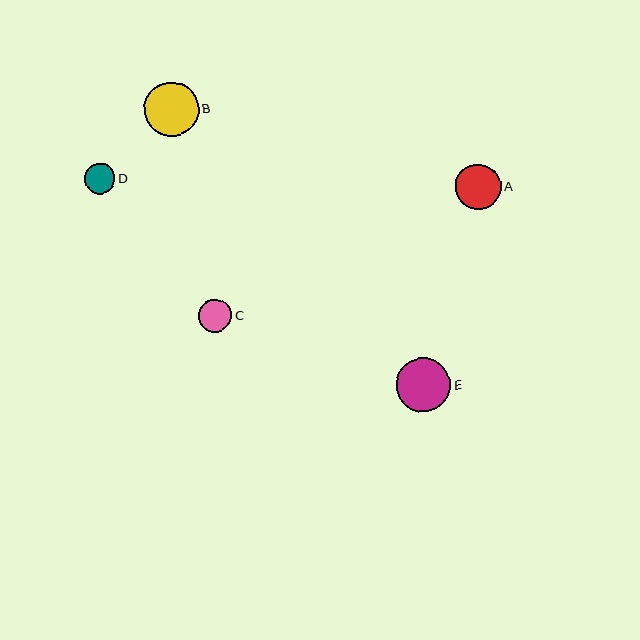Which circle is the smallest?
Circle D is the smallest with a size of approximately 30 pixels.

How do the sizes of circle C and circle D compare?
Circle C and circle D are approximately the same size.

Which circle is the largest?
Circle B is the largest with a size of approximately 54 pixels.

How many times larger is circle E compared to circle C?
Circle E is approximately 1.6 times the size of circle C.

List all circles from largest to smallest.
From largest to smallest: B, E, A, C, D.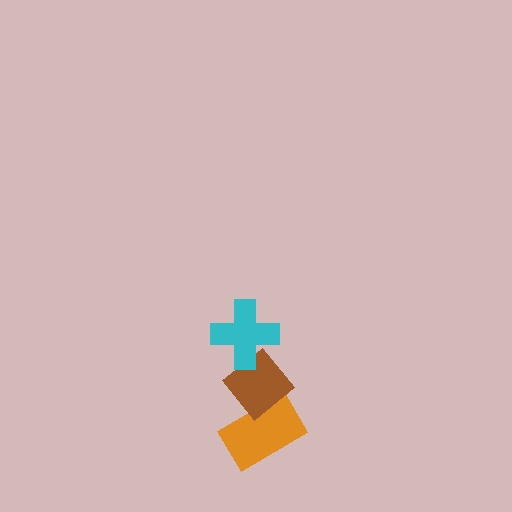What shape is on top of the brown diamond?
The cyan cross is on top of the brown diamond.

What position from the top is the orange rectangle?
The orange rectangle is 3rd from the top.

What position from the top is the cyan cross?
The cyan cross is 1st from the top.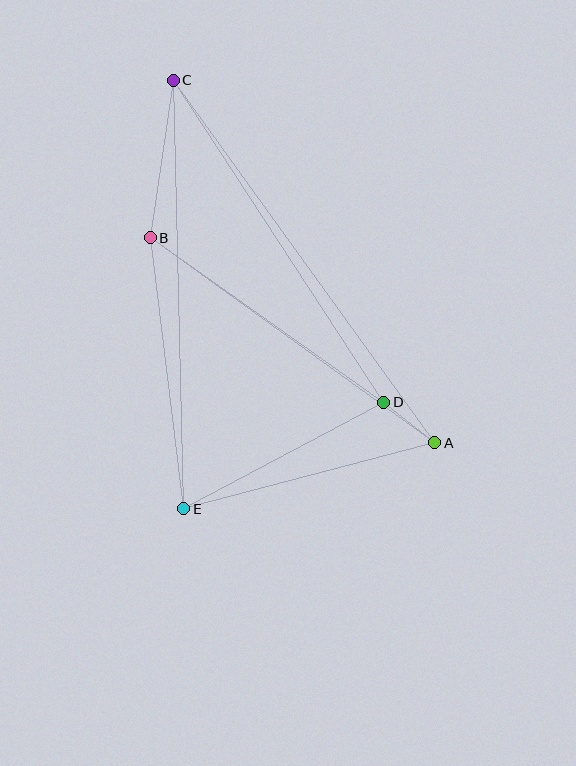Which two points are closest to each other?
Points A and D are closest to each other.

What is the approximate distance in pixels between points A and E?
The distance between A and E is approximately 260 pixels.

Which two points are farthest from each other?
Points A and C are farthest from each other.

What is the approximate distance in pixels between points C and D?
The distance between C and D is approximately 385 pixels.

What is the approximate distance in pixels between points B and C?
The distance between B and C is approximately 159 pixels.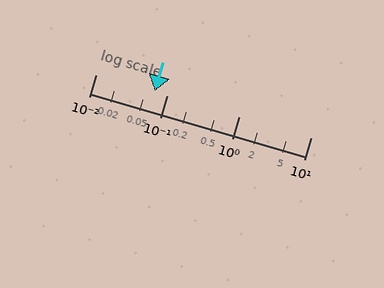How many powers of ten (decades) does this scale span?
The scale spans 3 decades, from 0.01 to 10.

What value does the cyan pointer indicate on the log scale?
The pointer indicates approximately 0.067.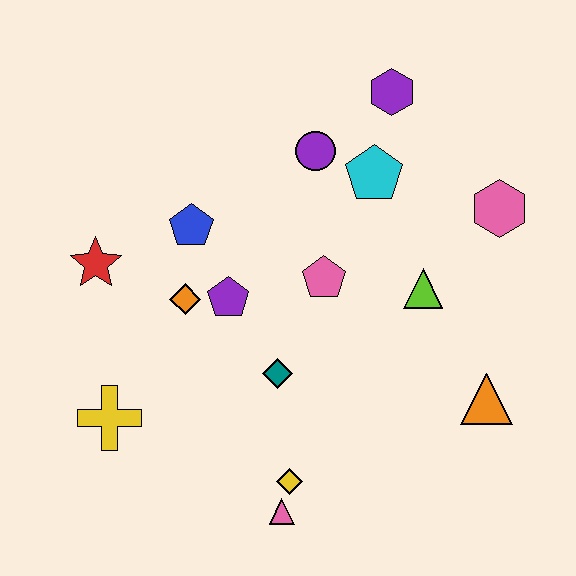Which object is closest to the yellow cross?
The orange diamond is closest to the yellow cross.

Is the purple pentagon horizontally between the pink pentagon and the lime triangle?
No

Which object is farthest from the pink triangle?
The purple hexagon is farthest from the pink triangle.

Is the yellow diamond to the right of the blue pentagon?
Yes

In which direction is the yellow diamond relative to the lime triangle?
The yellow diamond is below the lime triangle.